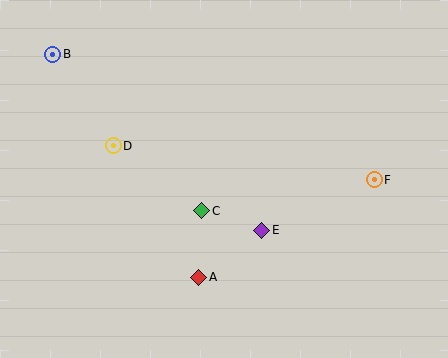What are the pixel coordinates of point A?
Point A is at (199, 277).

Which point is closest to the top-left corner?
Point B is closest to the top-left corner.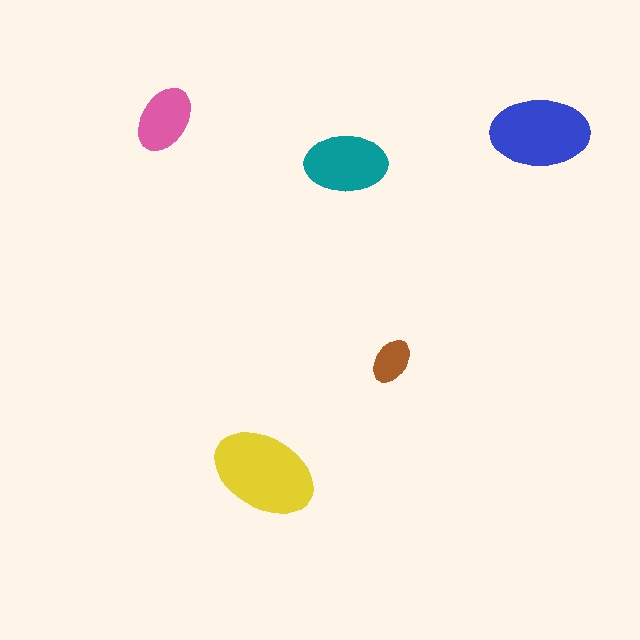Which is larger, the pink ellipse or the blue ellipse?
The blue one.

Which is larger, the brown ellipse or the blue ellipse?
The blue one.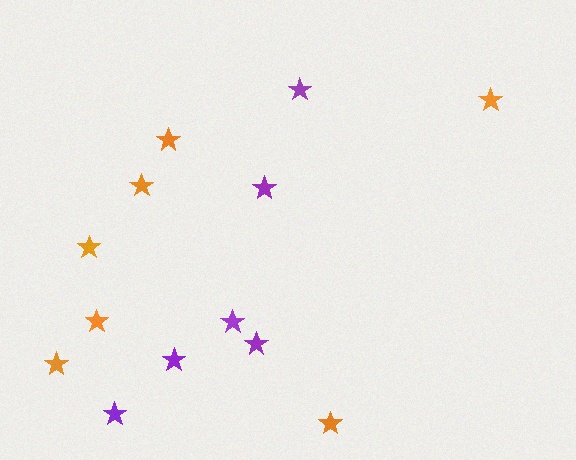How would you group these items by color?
There are 2 groups: one group of orange stars (7) and one group of purple stars (6).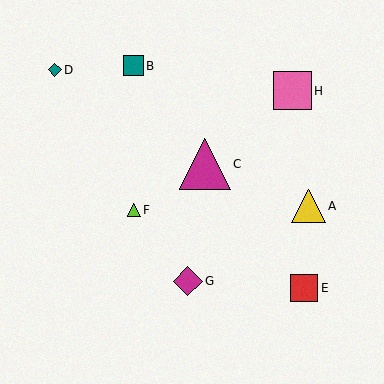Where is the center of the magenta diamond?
The center of the magenta diamond is at (188, 281).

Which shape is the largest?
The magenta triangle (labeled C) is the largest.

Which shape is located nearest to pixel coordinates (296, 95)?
The pink square (labeled H) at (292, 91) is nearest to that location.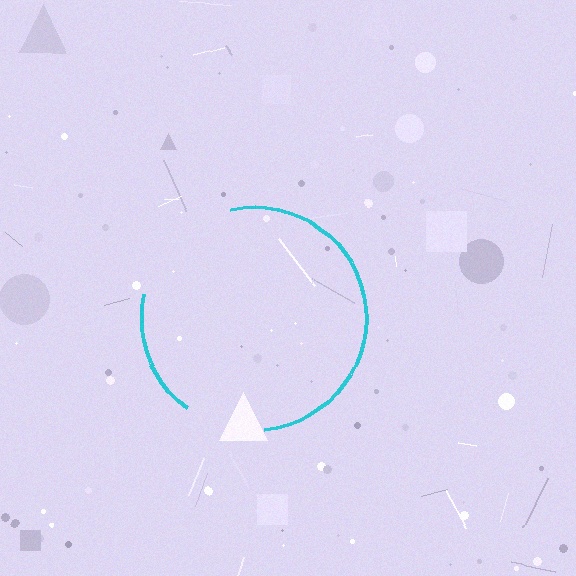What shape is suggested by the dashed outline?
The dashed outline suggests a circle.